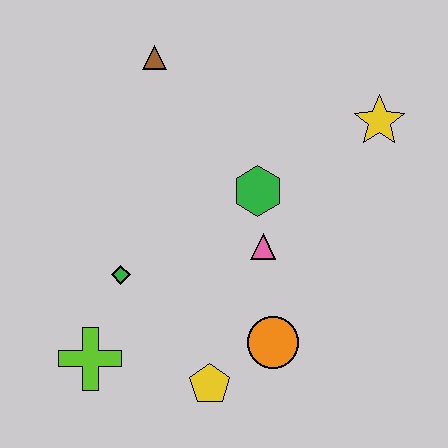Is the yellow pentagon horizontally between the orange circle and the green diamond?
Yes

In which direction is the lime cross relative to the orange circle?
The lime cross is to the left of the orange circle.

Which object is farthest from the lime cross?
The yellow star is farthest from the lime cross.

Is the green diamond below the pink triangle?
Yes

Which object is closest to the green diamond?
The lime cross is closest to the green diamond.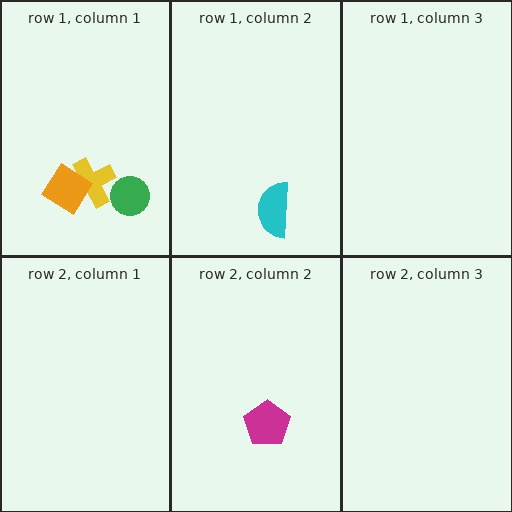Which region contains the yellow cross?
The row 1, column 1 region.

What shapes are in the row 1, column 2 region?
The cyan semicircle.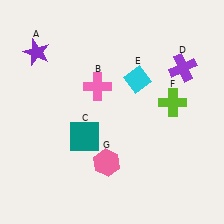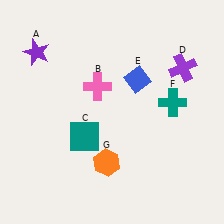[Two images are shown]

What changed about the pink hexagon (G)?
In Image 1, G is pink. In Image 2, it changed to orange.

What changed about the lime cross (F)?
In Image 1, F is lime. In Image 2, it changed to teal.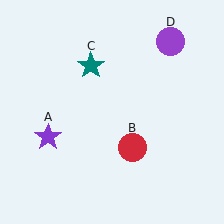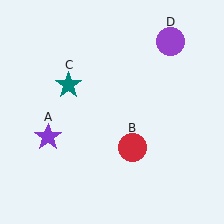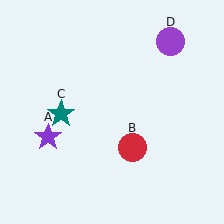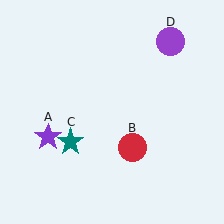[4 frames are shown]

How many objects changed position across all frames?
1 object changed position: teal star (object C).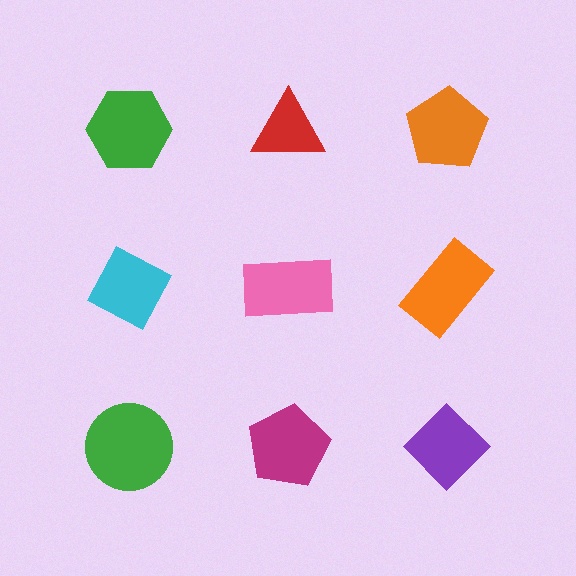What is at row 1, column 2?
A red triangle.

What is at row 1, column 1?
A green hexagon.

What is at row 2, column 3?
An orange rectangle.